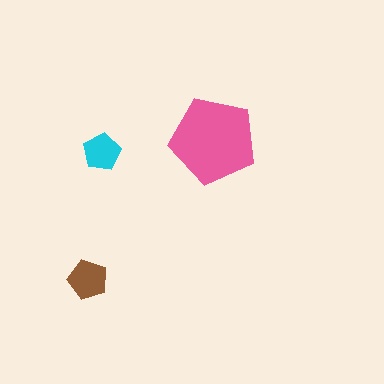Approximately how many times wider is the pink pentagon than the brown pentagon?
About 2 times wider.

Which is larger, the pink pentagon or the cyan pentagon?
The pink one.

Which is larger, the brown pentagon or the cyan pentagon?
The brown one.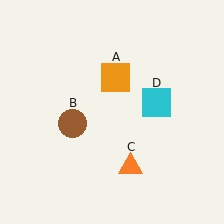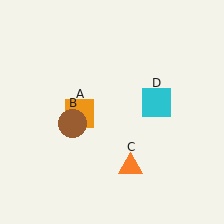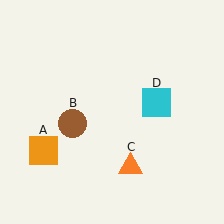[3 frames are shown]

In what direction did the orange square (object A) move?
The orange square (object A) moved down and to the left.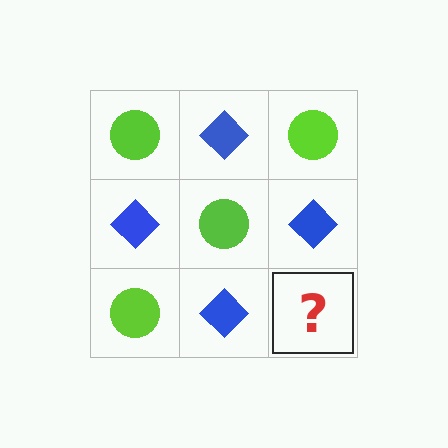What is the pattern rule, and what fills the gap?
The rule is that it alternates lime circle and blue diamond in a checkerboard pattern. The gap should be filled with a lime circle.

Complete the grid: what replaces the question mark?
The question mark should be replaced with a lime circle.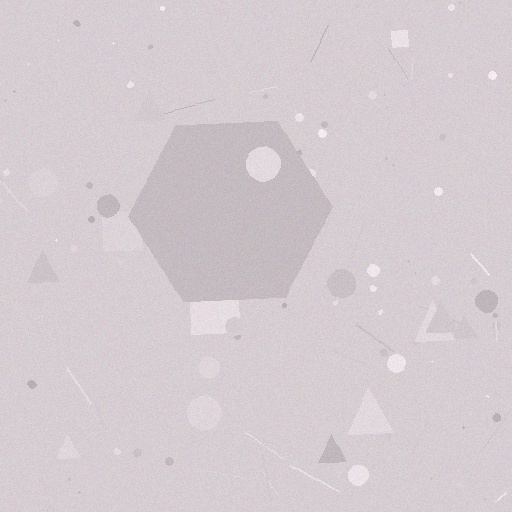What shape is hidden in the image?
A hexagon is hidden in the image.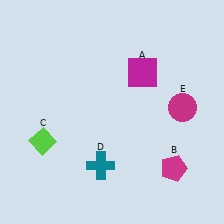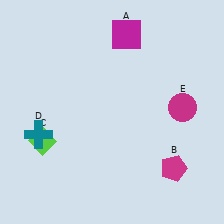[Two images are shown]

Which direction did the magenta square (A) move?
The magenta square (A) moved up.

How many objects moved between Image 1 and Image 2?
2 objects moved between the two images.